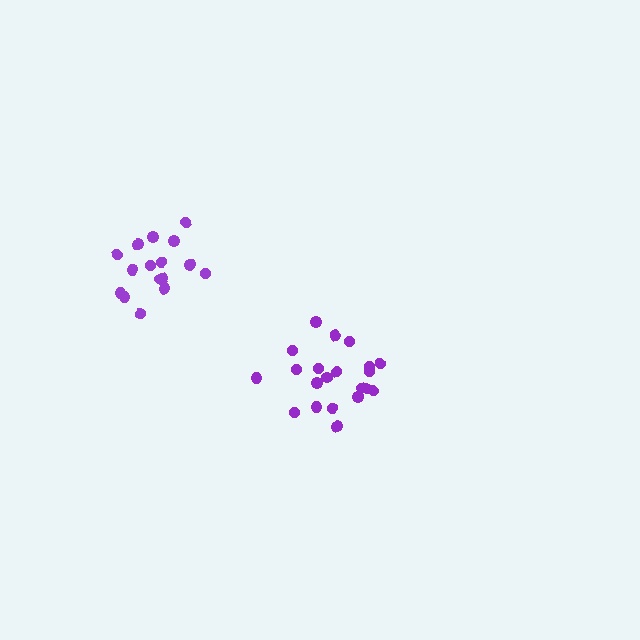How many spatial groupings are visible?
There are 2 spatial groupings.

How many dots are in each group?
Group 1: 16 dots, Group 2: 21 dots (37 total).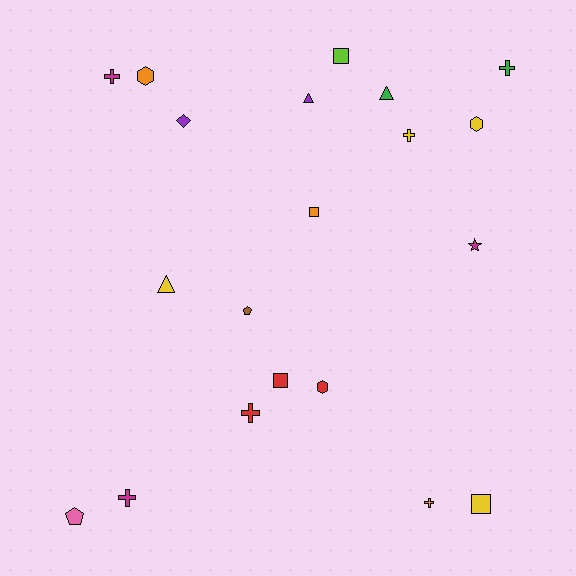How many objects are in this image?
There are 20 objects.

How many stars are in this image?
There is 1 star.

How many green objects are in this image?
There are 2 green objects.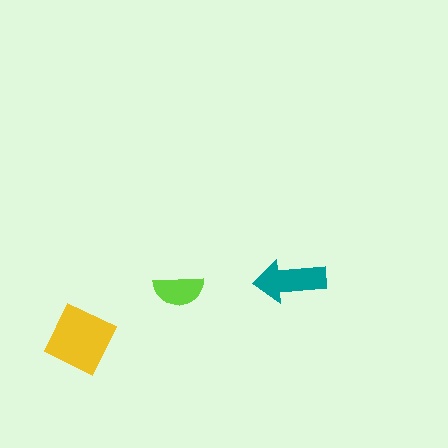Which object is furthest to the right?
The teal arrow is rightmost.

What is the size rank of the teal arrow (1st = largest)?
2nd.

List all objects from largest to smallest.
The yellow square, the teal arrow, the lime semicircle.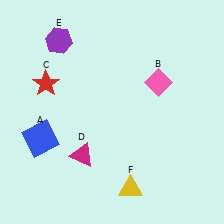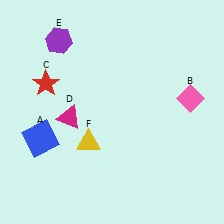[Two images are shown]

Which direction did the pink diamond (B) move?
The pink diamond (B) moved right.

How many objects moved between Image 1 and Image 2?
3 objects moved between the two images.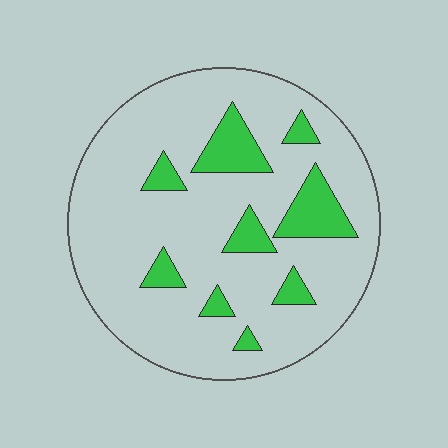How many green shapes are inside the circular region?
9.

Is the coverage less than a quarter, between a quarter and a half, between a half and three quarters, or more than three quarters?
Less than a quarter.